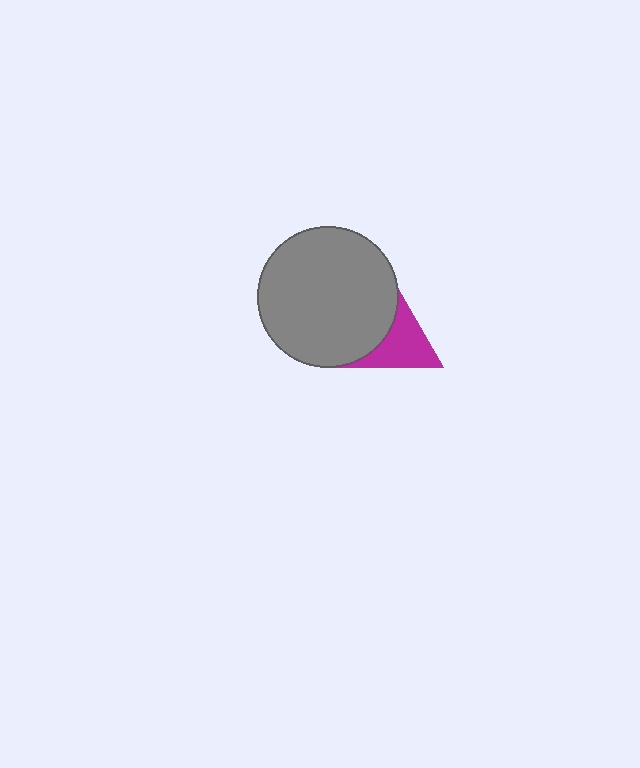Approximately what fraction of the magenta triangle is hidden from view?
Roughly 57% of the magenta triangle is hidden behind the gray circle.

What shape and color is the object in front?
The object in front is a gray circle.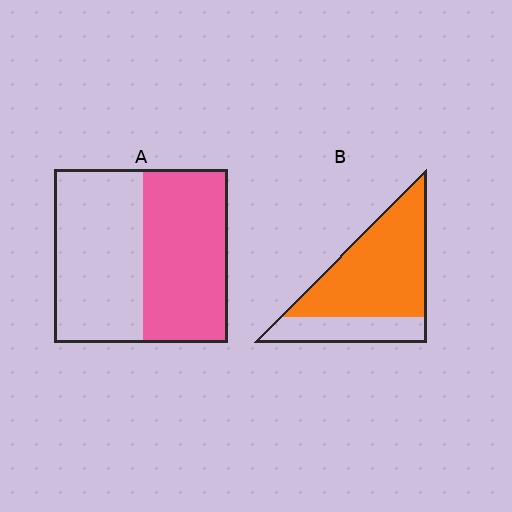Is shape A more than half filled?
Roughly half.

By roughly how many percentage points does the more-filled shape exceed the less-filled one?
By roughly 25 percentage points (B over A).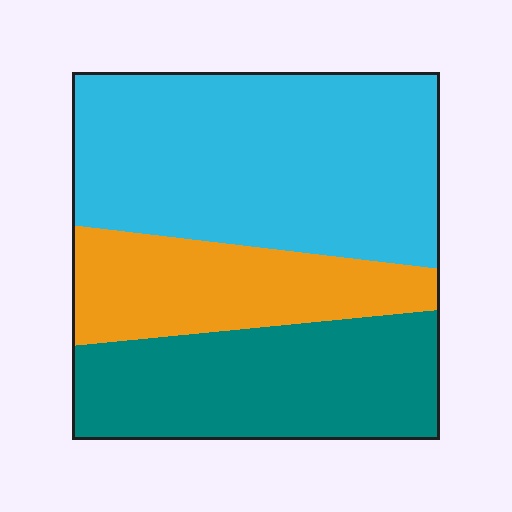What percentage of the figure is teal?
Teal takes up about one third (1/3) of the figure.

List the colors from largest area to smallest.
From largest to smallest: cyan, teal, orange.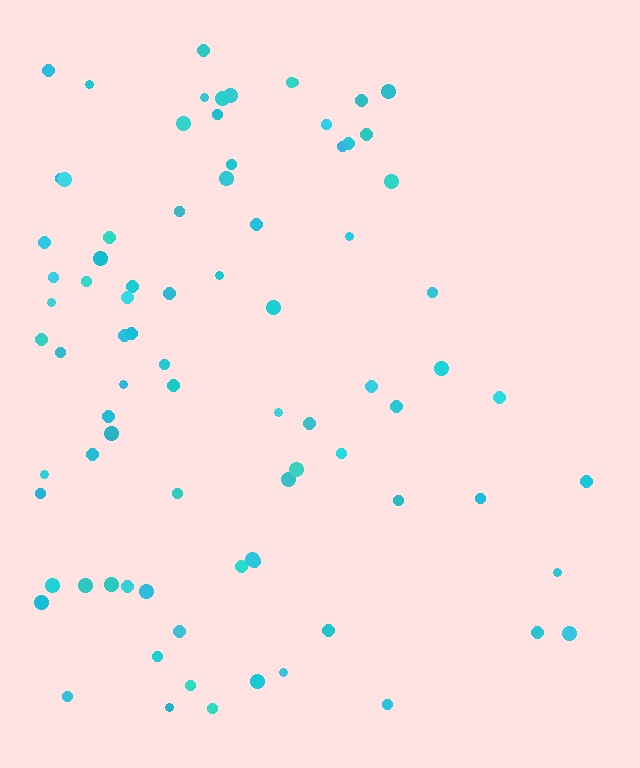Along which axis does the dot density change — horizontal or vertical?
Horizontal.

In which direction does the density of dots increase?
From right to left, with the left side densest.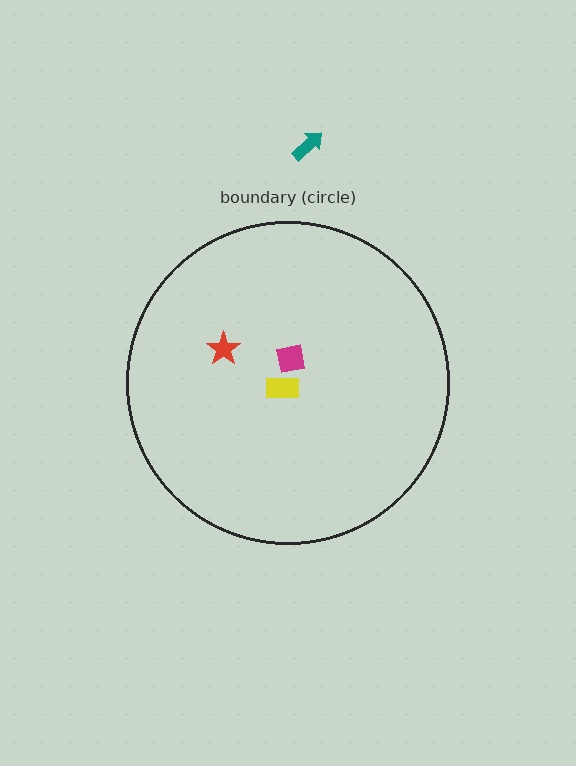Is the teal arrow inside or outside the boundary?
Outside.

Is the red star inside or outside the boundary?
Inside.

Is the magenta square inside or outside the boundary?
Inside.